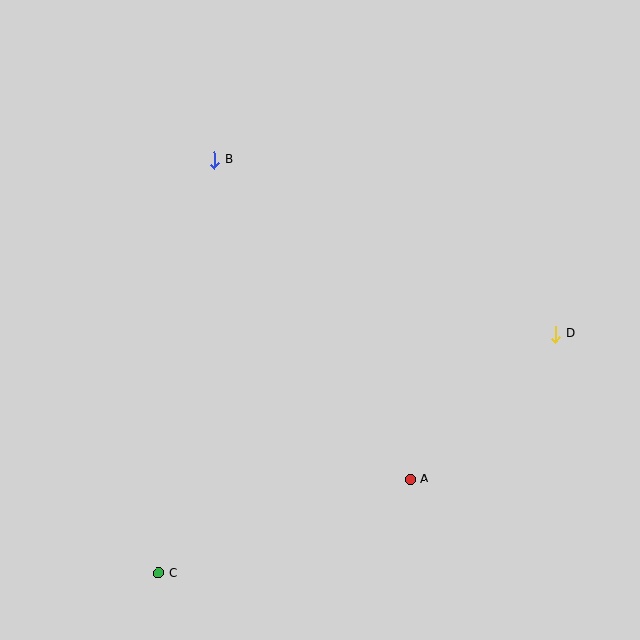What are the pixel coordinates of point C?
Point C is at (159, 573).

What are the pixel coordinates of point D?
Point D is at (556, 334).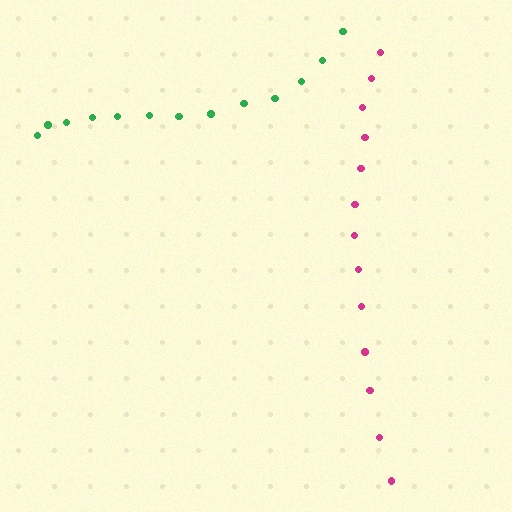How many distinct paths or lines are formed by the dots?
There are 2 distinct paths.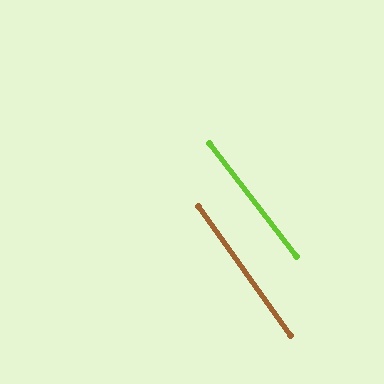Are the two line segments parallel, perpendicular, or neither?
Parallel — their directions differ by only 1.7°.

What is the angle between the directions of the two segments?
Approximately 2 degrees.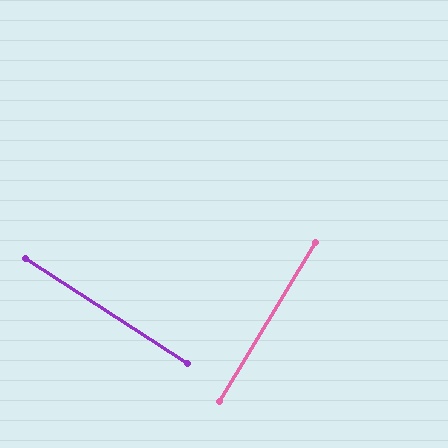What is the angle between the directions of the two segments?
Approximately 88 degrees.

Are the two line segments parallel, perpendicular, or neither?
Perpendicular — they meet at approximately 88°.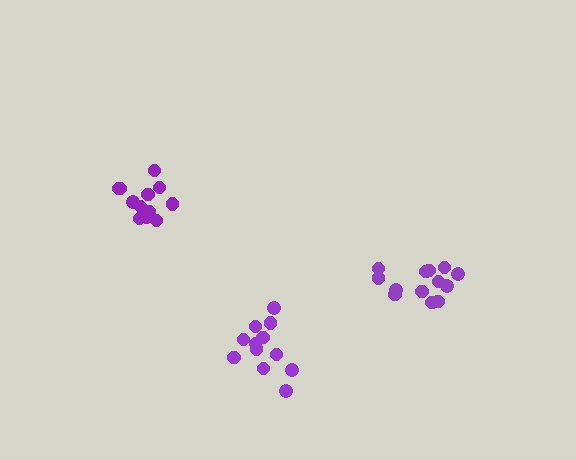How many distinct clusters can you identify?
There are 3 distinct clusters.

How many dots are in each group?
Group 1: 12 dots, Group 2: 12 dots, Group 3: 13 dots (37 total).